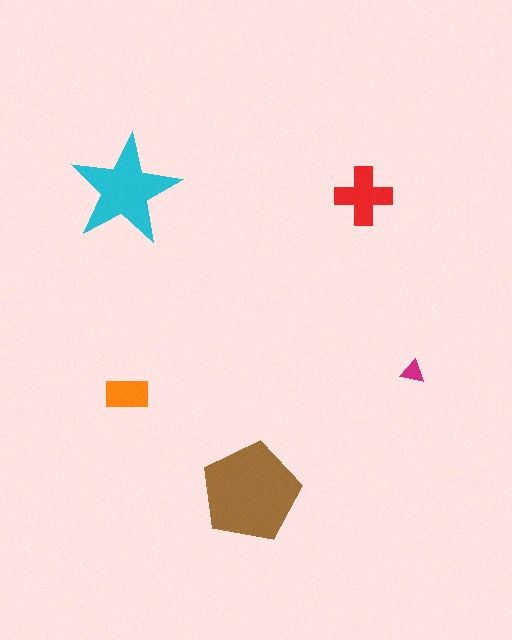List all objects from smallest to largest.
The magenta triangle, the orange rectangle, the red cross, the cyan star, the brown pentagon.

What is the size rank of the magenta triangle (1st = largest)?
5th.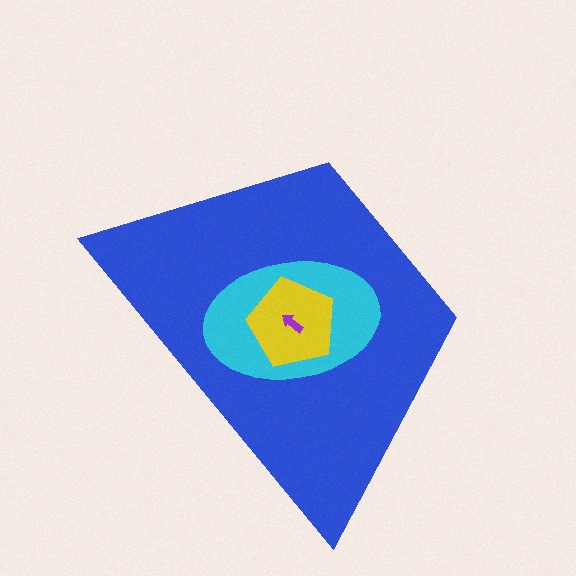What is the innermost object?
The purple arrow.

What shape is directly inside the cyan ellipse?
The yellow pentagon.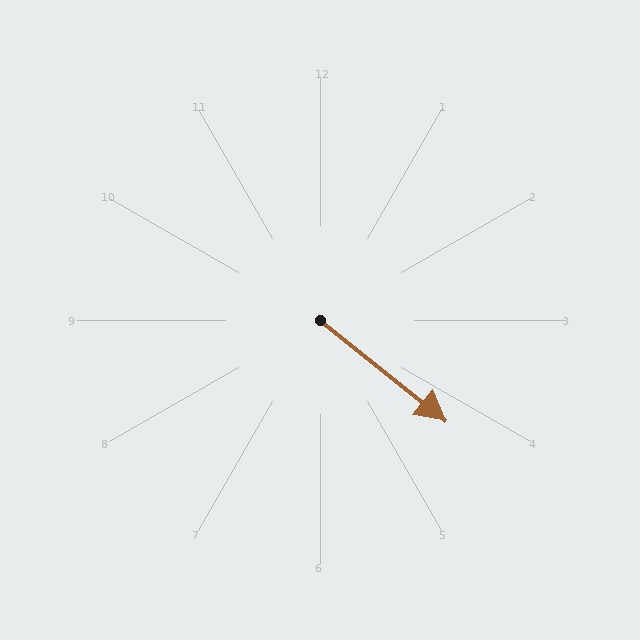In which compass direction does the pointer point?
Southeast.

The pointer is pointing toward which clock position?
Roughly 4 o'clock.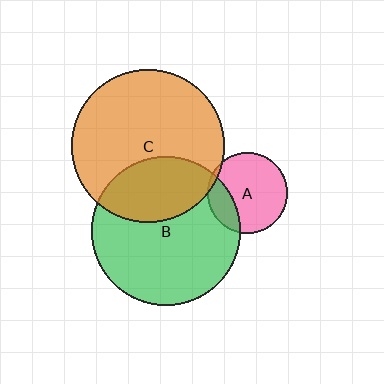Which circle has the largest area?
Circle C (orange).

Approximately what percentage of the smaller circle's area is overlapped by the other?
Approximately 5%.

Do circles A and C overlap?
Yes.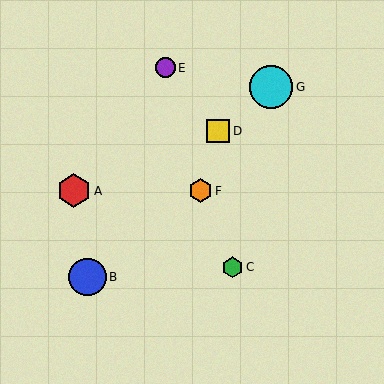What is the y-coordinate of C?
Object C is at y≈267.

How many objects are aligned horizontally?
2 objects (A, F) are aligned horizontally.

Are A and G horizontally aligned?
No, A is at y≈191 and G is at y≈87.